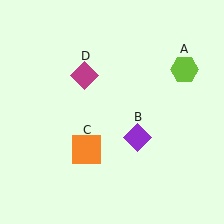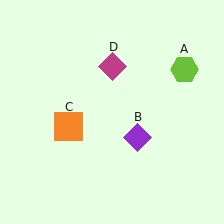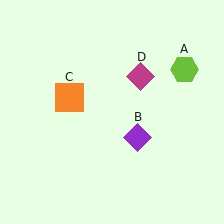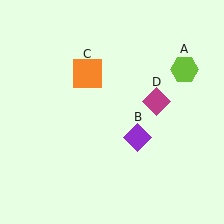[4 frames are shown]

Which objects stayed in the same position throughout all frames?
Lime hexagon (object A) and purple diamond (object B) remained stationary.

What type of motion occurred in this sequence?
The orange square (object C), magenta diamond (object D) rotated clockwise around the center of the scene.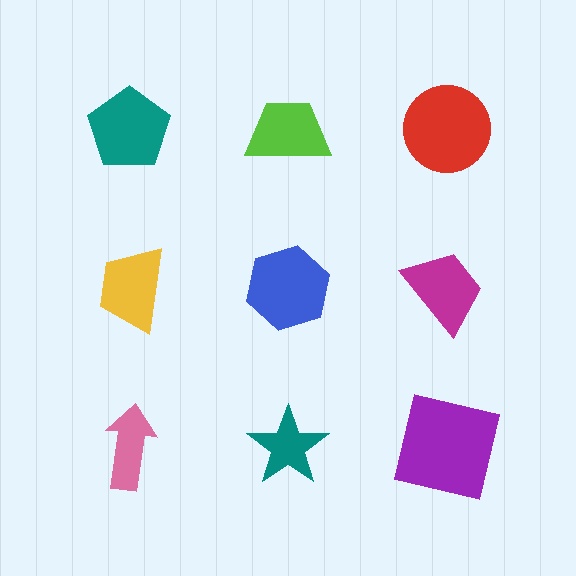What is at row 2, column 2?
A blue hexagon.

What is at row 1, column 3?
A red circle.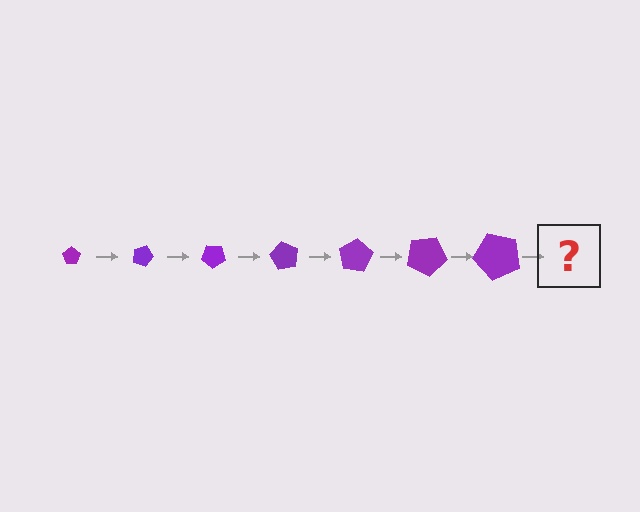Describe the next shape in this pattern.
It should be a pentagon, larger than the previous one and rotated 140 degrees from the start.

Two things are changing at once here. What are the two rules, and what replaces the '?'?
The two rules are that the pentagon grows larger each step and it rotates 20 degrees each step. The '?' should be a pentagon, larger than the previous one and rotated 140 degrees from the start.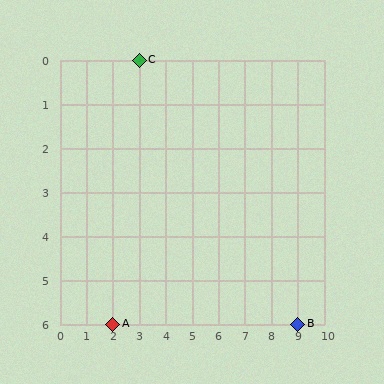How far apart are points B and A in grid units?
Points B and A are 7 columns apart.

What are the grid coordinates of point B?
Point B is at grid coordinates (9, 6).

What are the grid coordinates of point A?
Point A is at grid coordinates (2, 6).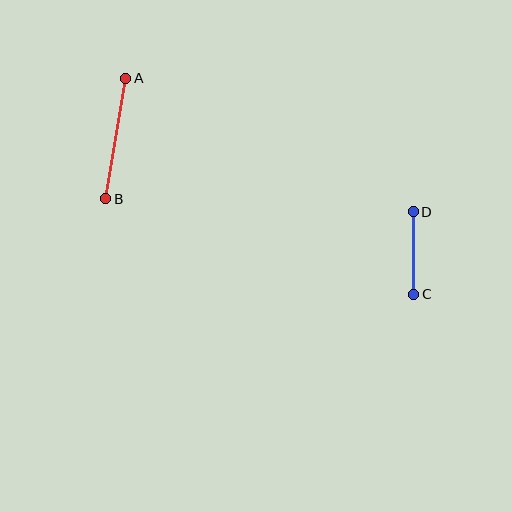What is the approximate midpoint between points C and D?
The midpoint is at approximately (414, 253) pixels.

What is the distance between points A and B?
The distance is approximately 122 pixels.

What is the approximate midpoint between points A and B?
The midpoint is at approximately (116, 139) pixels.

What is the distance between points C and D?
The distance is approximately 82 pixels.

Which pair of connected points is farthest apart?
Points A and B are farthest apart.